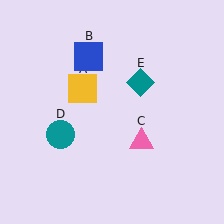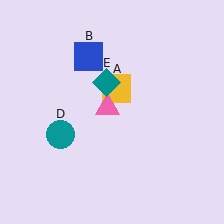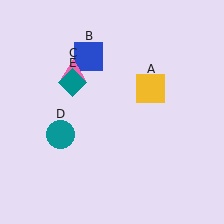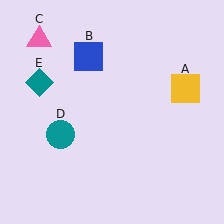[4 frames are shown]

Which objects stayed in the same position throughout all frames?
Blue square (object B) and teal circle (object D) remained stationary.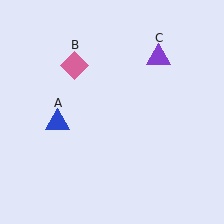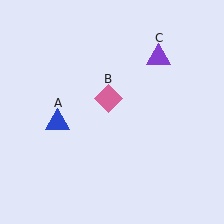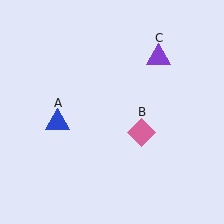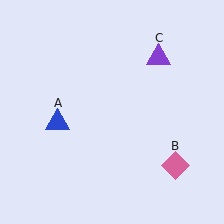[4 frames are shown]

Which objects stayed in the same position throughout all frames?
Blue triangle (object A) and purple triangle (object C) remained stationary.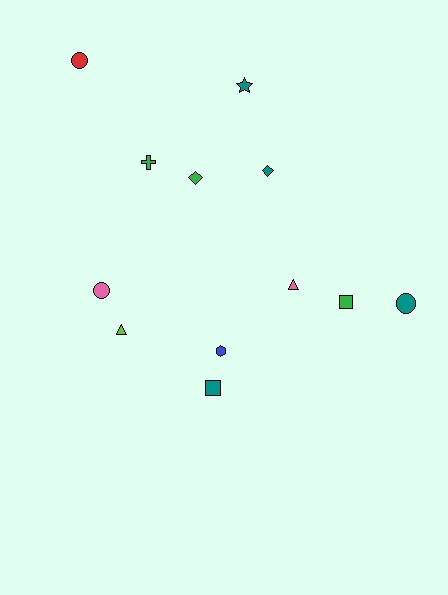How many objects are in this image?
There are 12 objects.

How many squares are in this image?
There are 2 squares.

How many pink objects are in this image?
There are 2 pink objects.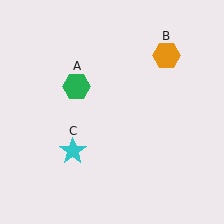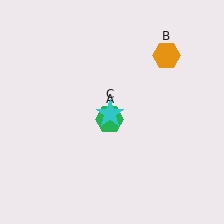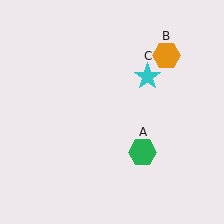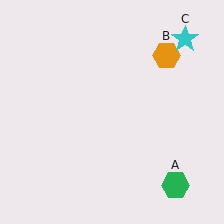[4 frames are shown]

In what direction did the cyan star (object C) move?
The cyan star (object C) moved up and to the right.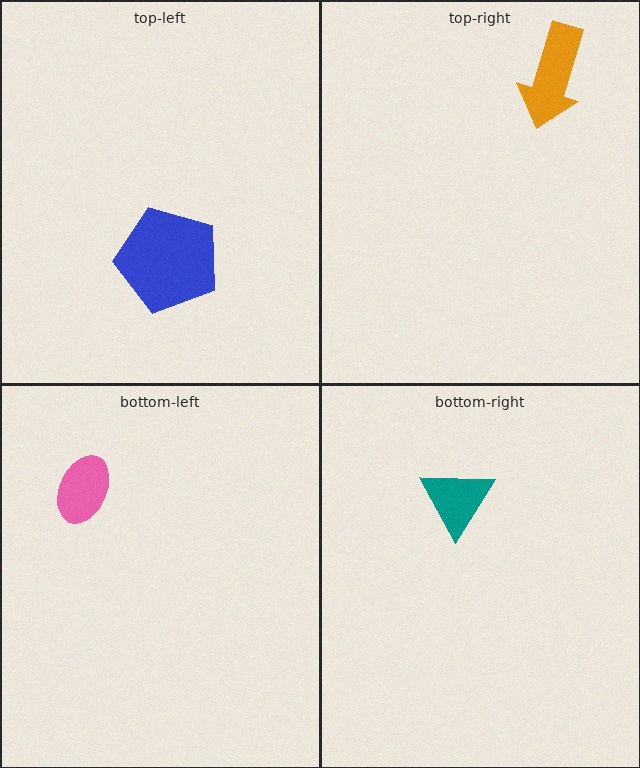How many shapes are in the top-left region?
1.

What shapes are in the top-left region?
The blue pentagon.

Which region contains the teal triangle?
The bottom-right region.